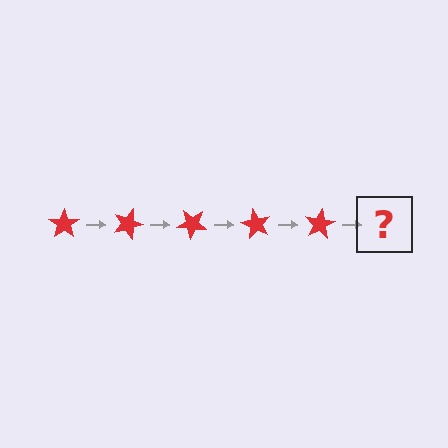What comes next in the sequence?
The next element should be a red star rotated 100 degrees.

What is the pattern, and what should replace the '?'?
The pattern is that the star rotates 20 degrees each step. The '?' should be a red star rotated 100 degrees.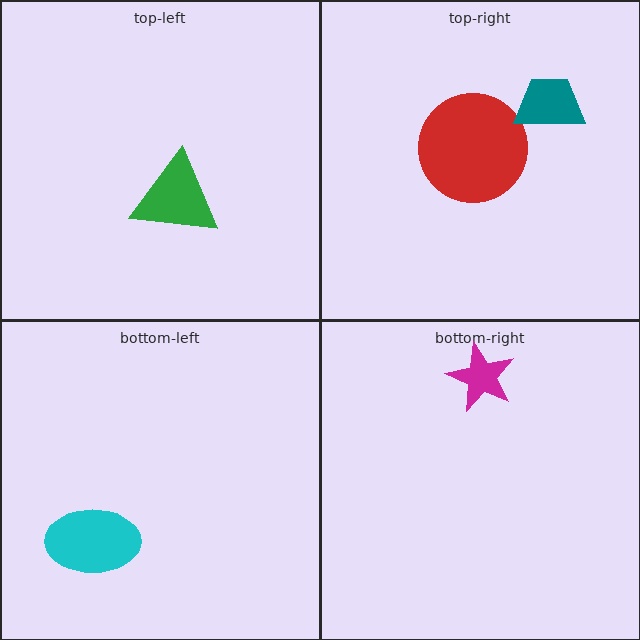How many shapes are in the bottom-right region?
1.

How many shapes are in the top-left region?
1.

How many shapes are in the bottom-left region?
1.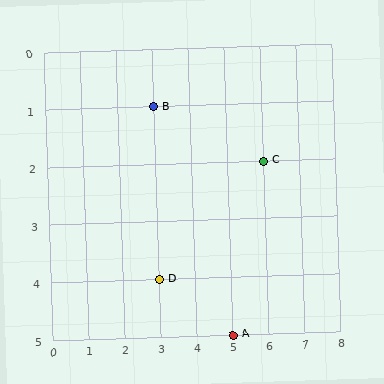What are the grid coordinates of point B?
Point B is at grid coordinates (3, 1).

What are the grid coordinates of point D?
Point D is at grid coordinates (3, 4).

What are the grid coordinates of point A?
Point A is at grid coordinates (5, 5).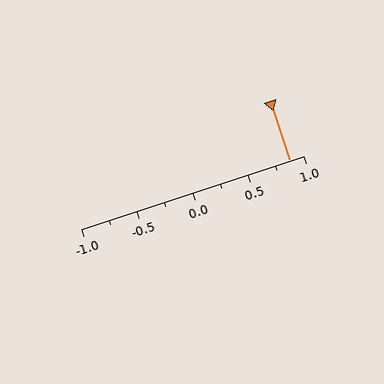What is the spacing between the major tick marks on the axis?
The major ticks are spaced 0.5 apart.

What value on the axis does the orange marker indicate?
The marker indicates approximately 0.88.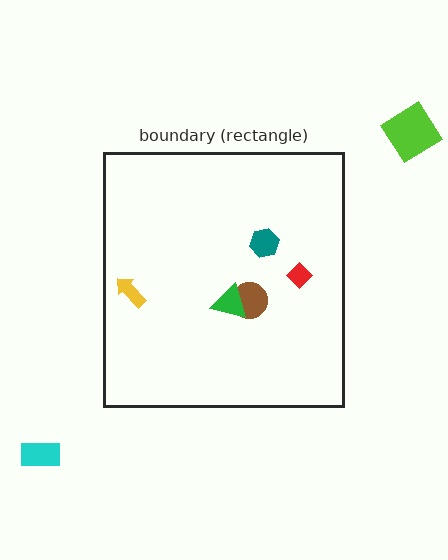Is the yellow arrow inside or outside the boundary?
Inside.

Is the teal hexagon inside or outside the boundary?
Inside.